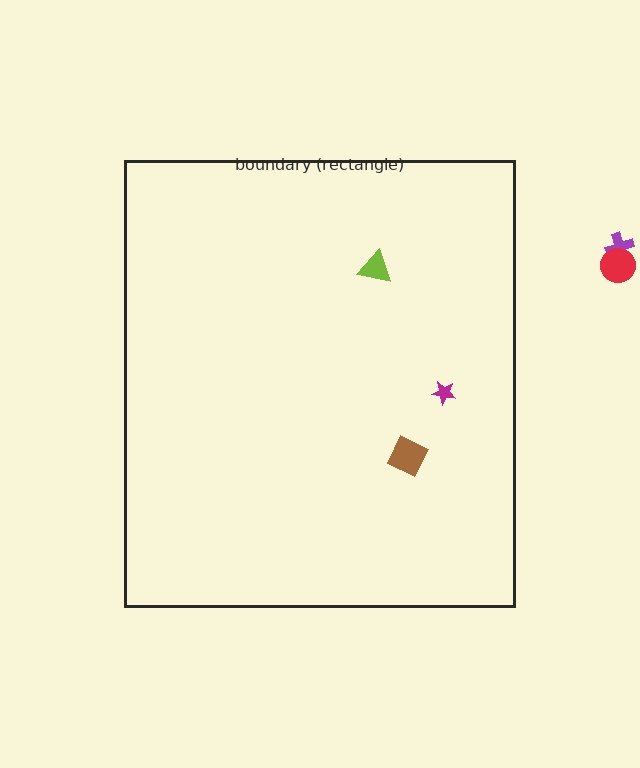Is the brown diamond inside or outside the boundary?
Inside.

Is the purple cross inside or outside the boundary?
Outside.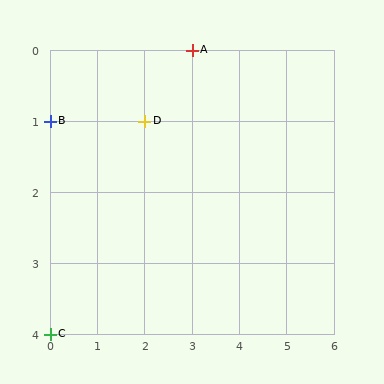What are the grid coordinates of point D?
Point D is at grid coordinates (2, 1).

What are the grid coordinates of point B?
Point B is at grid coordinates (0, 1).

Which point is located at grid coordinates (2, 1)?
Point D is at (2, 1).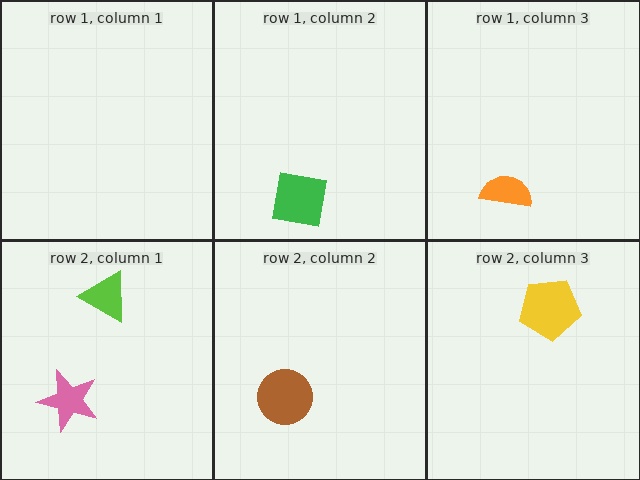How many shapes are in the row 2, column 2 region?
1.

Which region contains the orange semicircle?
The row 1, column 3 region.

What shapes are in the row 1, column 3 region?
The orange semicircle.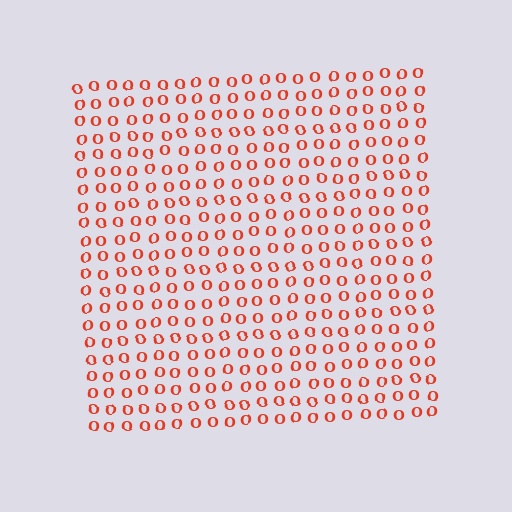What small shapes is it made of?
It is made of small letter O's.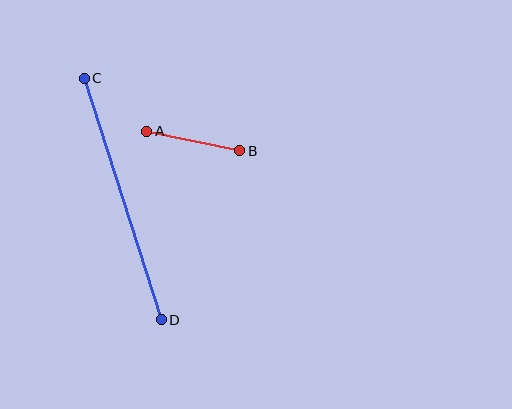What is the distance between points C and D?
The distance is approximately 254 pixels.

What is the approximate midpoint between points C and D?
The midpoint is at approximately (123, 199) pixels.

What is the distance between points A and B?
The distance is approximately 95 pixels.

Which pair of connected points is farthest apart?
Points C and D are farthest apart.